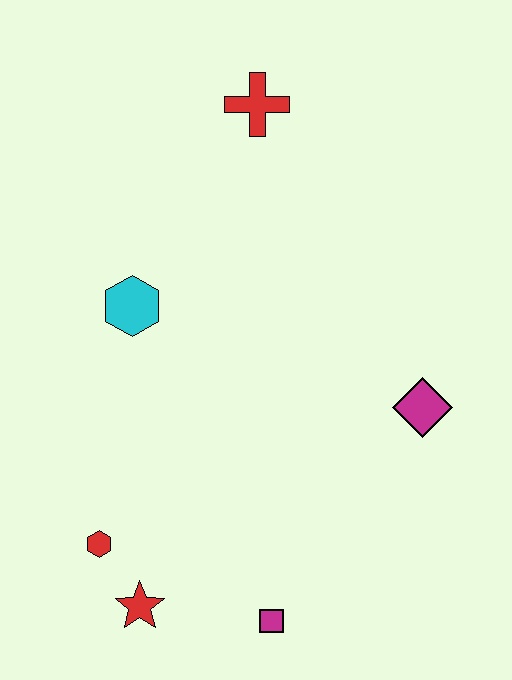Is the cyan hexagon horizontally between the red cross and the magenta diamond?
No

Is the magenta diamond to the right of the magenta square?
Yes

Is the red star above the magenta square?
Yes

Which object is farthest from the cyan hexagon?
The magenta square is farthest from the cyan hexagon.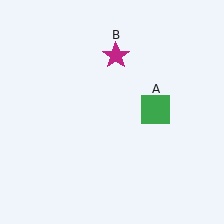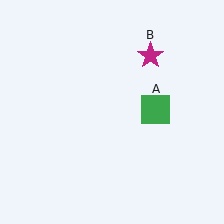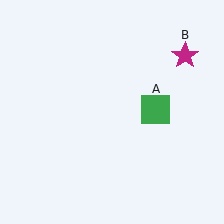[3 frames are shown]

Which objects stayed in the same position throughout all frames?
Green square (object A) remained stationary.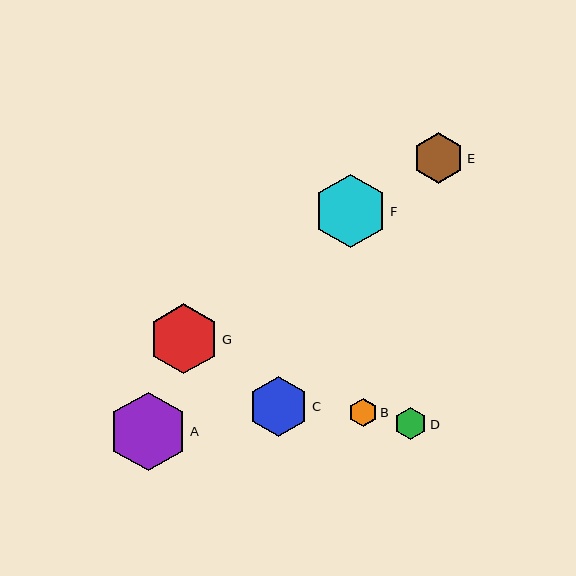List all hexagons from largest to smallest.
From largest to smallest: A, F, G, C, E, D, B.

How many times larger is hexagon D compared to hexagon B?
Hexagon D is approximately 1.2 times the size of hexagon B.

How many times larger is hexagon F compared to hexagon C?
Hexagon F is approximately 1.2 times the size of hexagon C.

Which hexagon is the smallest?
Hexagon B is the smallest with a size of approximately 28 pixels.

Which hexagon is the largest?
Hexagon A is the largest with a size of approximately 79 pixels.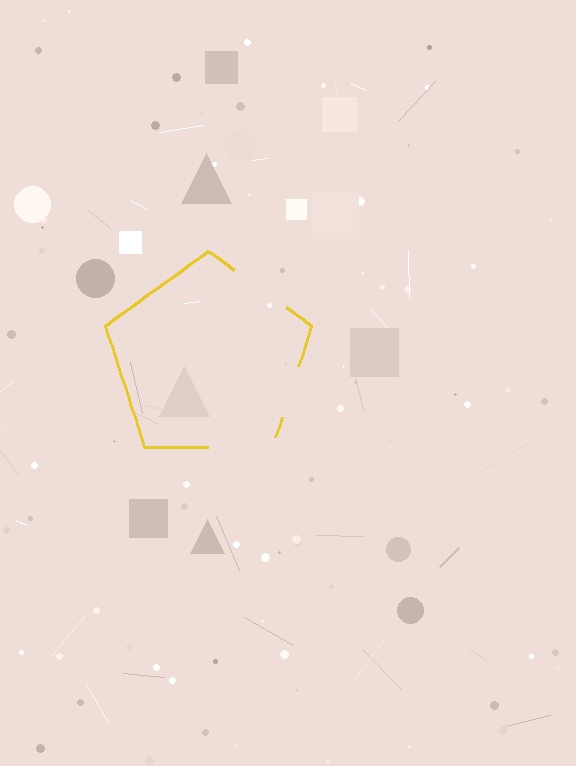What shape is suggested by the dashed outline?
The dashed outline suggests a pentagon.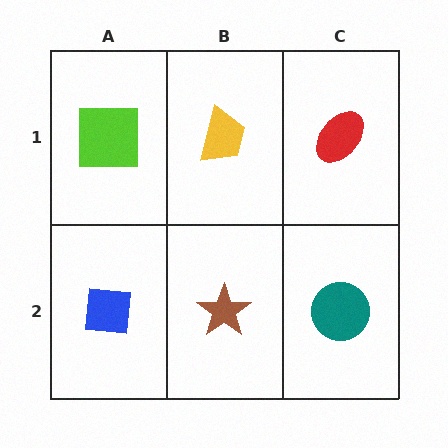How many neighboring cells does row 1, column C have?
2.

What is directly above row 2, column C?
A red ellipse.